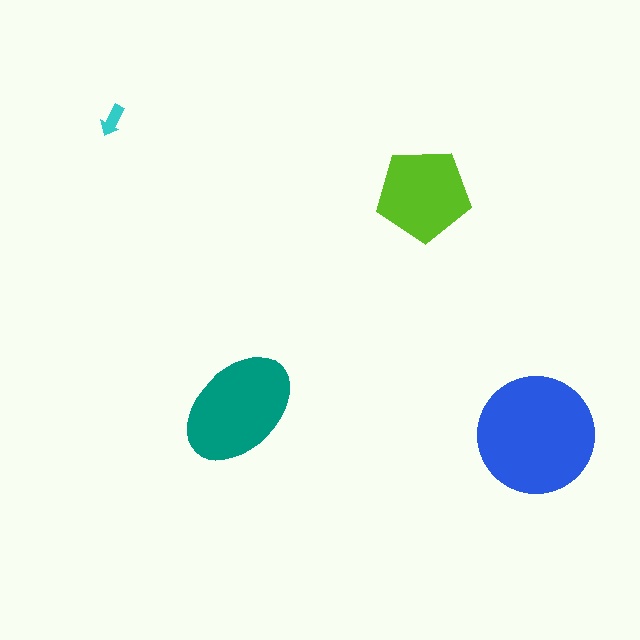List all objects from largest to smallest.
The blue circle, the teal ellipse, the lime pentagon, the cyan arrow.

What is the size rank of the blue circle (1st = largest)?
1st.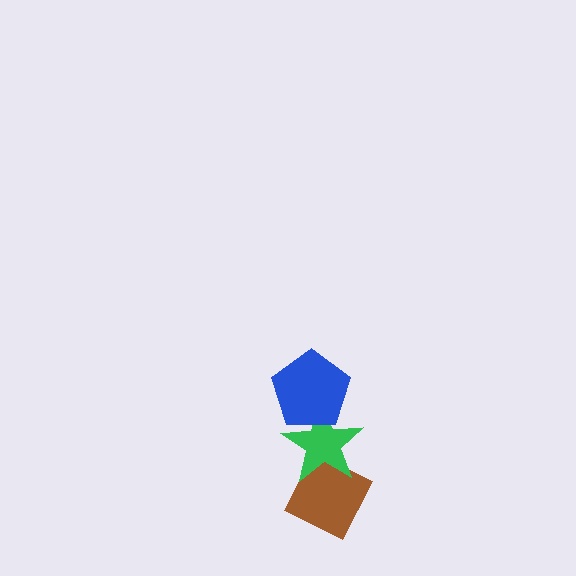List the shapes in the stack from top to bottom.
From top to bottom: the blue pentagon, the green star, the brown diamond.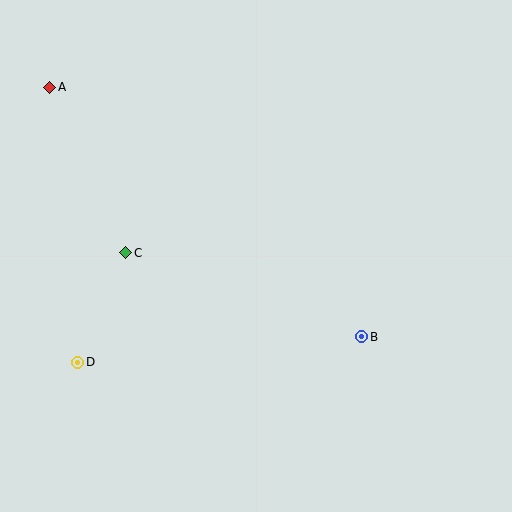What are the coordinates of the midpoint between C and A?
The midpoint between C and A is at (88, 170).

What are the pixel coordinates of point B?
Point B is at (362, 337).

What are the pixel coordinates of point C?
Point C is at (126, 253).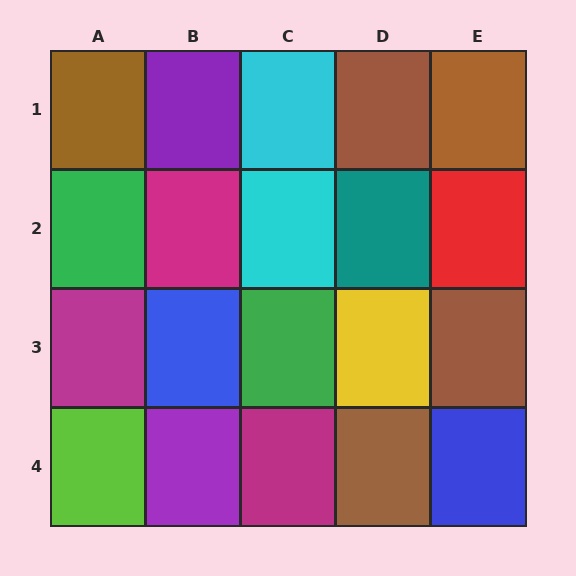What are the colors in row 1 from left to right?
Brown, purple, cyan, brown, brown.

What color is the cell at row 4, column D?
Brown.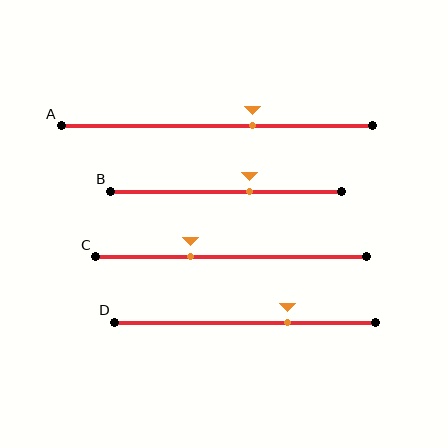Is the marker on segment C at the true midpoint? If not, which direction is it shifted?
No, the marker on segment C is shifted to the left by about 15% of the segment length.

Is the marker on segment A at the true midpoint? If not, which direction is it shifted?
No, the marker on segment A is shifted to the right by about 11% of the segment length.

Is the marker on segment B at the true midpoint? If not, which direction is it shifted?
No, the marker on segment B is shifted to the right by about 10% of the segment length.